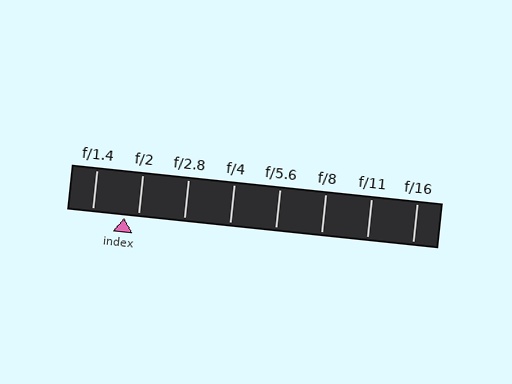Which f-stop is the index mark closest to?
The index mark is closest to f/2.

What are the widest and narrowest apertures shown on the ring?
The widest aperture shown is f/1.4 and the narrowest is f/16.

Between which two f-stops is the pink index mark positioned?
The index mark is between f/1.4 and f/2.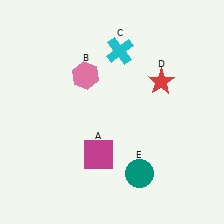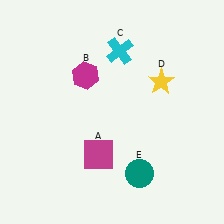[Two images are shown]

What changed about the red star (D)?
In Image 1, D is red. In Image 2, it changed to yellow.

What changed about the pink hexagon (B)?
In Image 1, B is pink. In Image 2, it changed to magenta.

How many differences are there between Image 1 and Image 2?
There are 2 differences between the two images.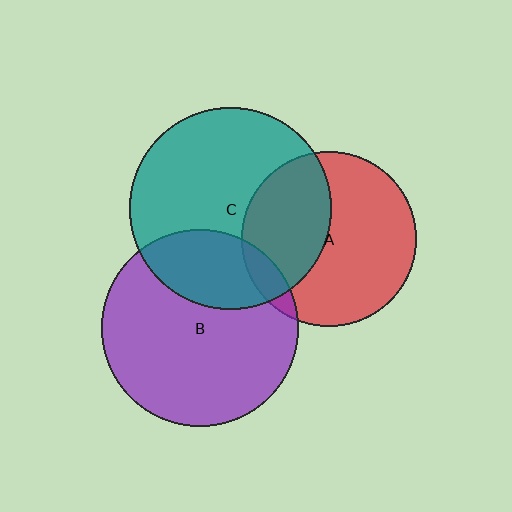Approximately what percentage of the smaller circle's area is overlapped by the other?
Approximately 10%.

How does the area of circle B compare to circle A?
Approximately 1.3 times.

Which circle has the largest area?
Circle C (teal).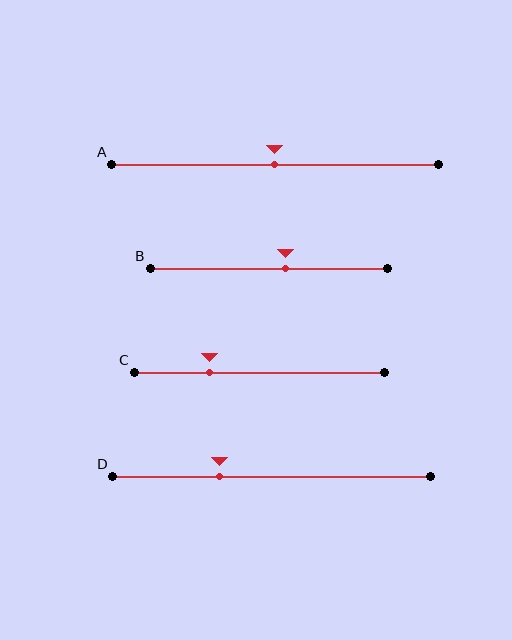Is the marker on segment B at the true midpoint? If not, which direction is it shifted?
No, the marker on segment B is shifted to the right by about 7% of the segment length.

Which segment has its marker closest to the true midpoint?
Segment A has its marker closest to the true midpoint.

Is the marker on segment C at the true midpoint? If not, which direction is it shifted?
No, the marker on segment C is shifted to the left by about 20% of the segment length.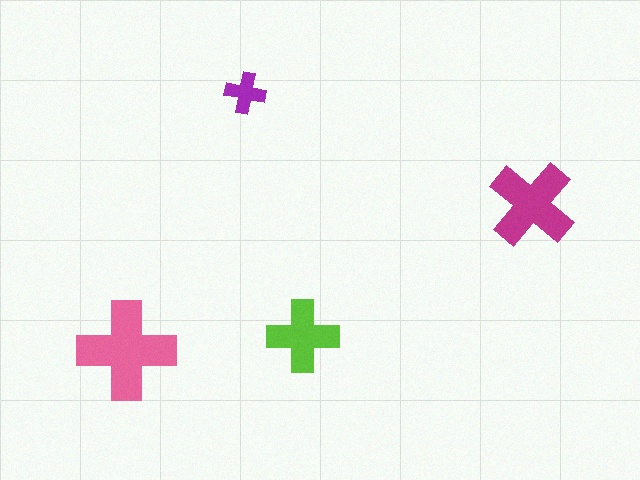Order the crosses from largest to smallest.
the pink one, the magenta one, the lime one, the purple one.